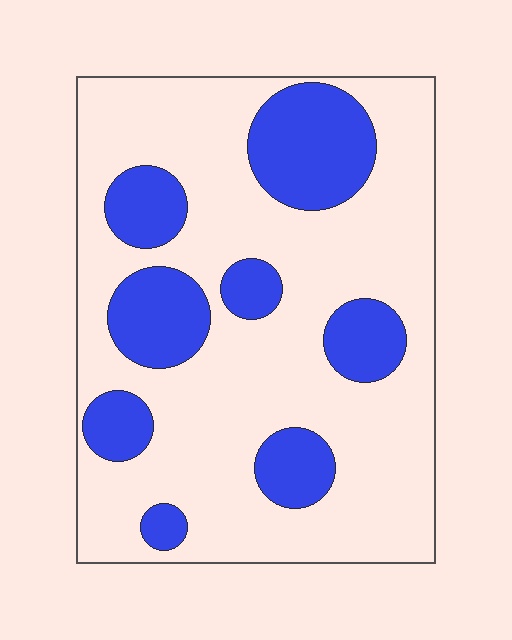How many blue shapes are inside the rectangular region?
8.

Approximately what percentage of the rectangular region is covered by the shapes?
Approximately 25%.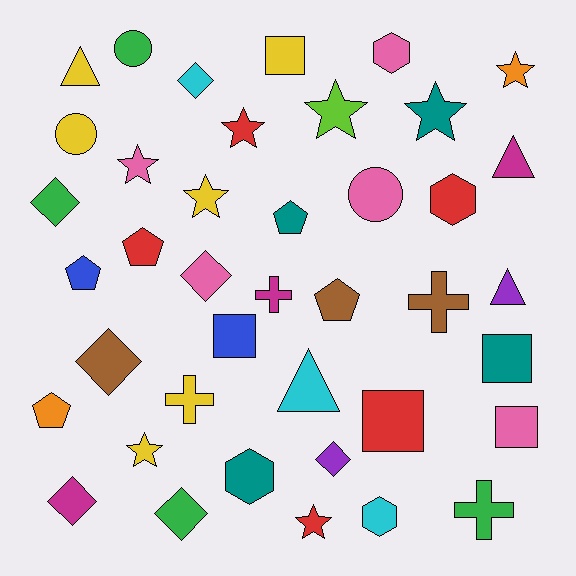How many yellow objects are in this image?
There are 6 yellow objects.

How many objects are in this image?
There are 40 objects.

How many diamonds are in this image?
There are 7 diamonds.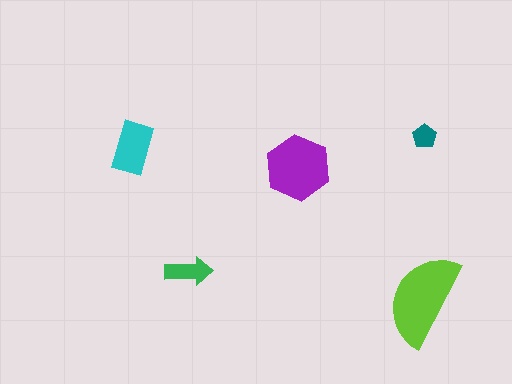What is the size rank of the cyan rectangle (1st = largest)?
3rd.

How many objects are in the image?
There are 5 objects in the image.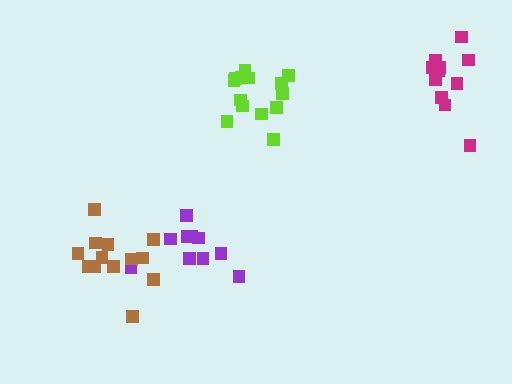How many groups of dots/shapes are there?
There are 4 groups.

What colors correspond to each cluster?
The clusters are colored: purple, brown, lime, magenta.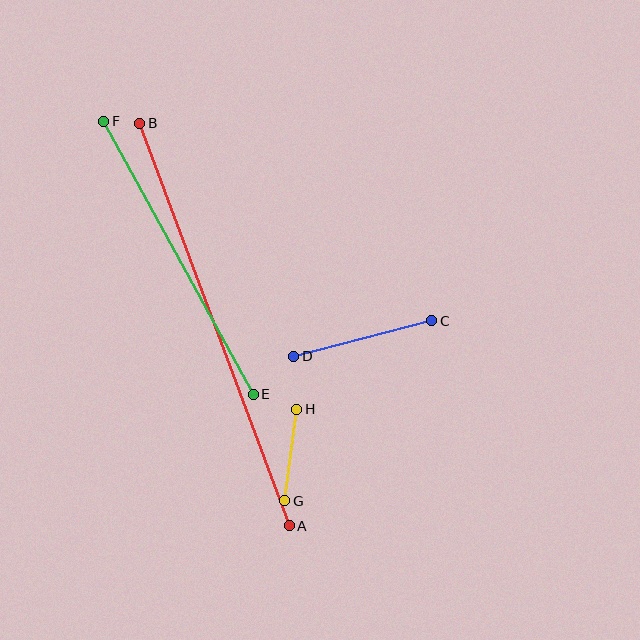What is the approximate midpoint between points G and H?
The midpoint is at approximately (291, 455) pixels.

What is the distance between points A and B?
The distance is approximately 430 pixels.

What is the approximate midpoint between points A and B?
The midpoint is at approximately (214, 325) pixels.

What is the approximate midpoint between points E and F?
The midpoint is at approximately (178, 258) pixels.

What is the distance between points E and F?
The distance is approximately 311 pixels.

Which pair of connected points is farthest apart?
Points A and B are farthest apart.